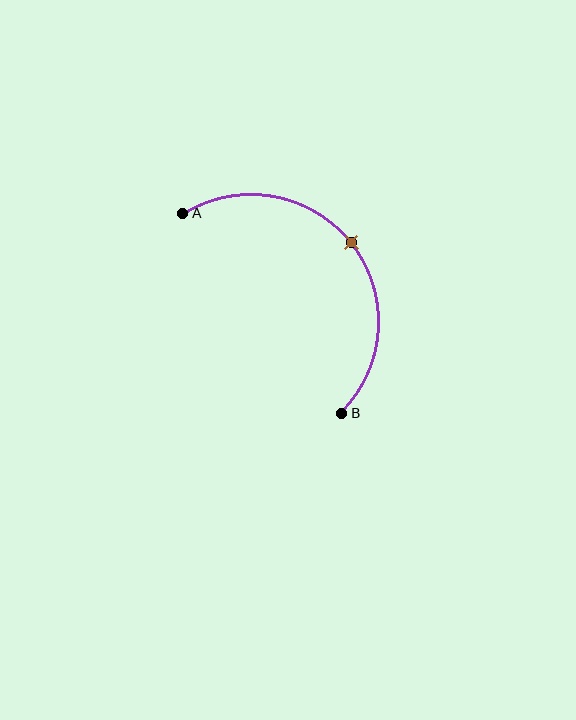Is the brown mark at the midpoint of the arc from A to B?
Yes. The brown mark lies on the arc at equal arc-length from both A and B — it is the arc midpoint.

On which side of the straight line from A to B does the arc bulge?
The arc bulges above and to the right of the straight line connecting A and B.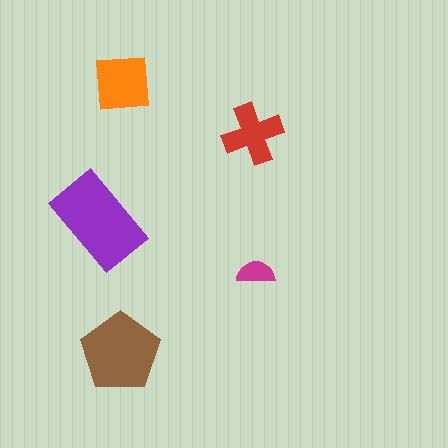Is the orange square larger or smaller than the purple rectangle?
Smaller.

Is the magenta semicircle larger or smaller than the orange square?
Smaller.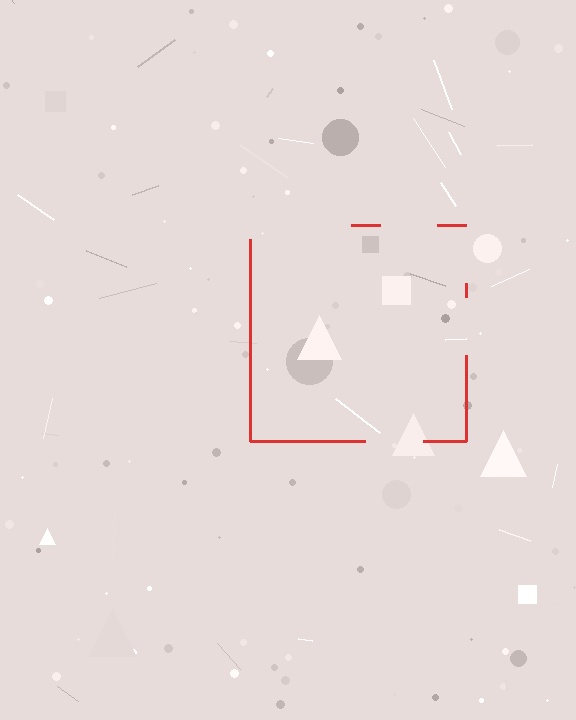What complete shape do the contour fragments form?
The contour fragments form a square.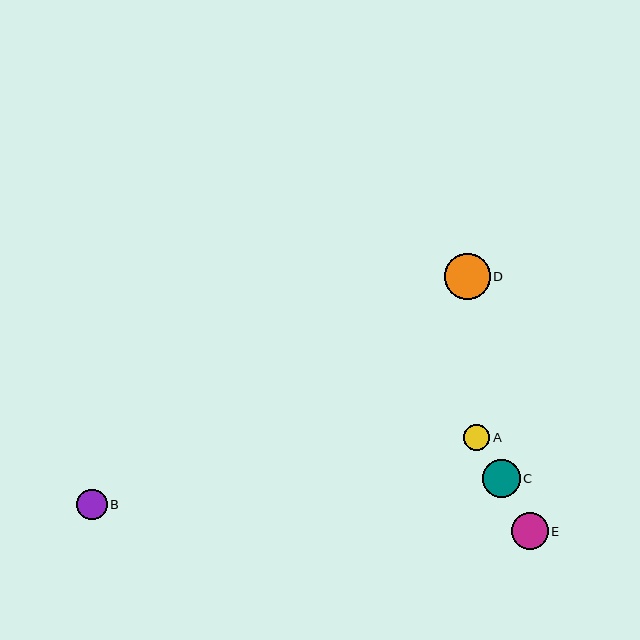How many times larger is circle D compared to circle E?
Circle D is approximately 1.2 times the size of circle E.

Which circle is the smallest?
Circle A is the smallest with a size of approximately 26 pixels.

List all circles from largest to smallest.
From largest to smallest: D, C, E, B, A.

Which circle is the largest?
Circle D is the largest with a size of approximately 46 pixels.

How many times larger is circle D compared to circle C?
Circle D is approximately 1.2 times the size of circle C.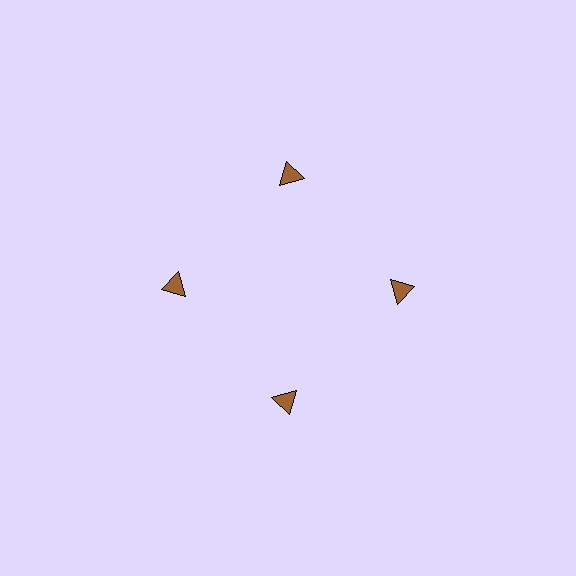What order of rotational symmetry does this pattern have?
This pattern has 4-fold rotational symmetry.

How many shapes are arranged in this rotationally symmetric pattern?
There are 4 shapes, arranged in 4 groups of 1.